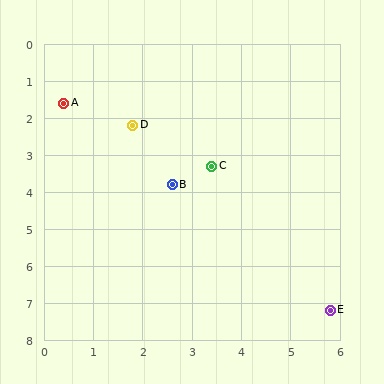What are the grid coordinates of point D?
Point D is at approximately (1.8, 2.2).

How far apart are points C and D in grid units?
Points C and D are about 1.9 grid units apart.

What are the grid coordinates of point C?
Point C is at approximately (3.4, 3.3).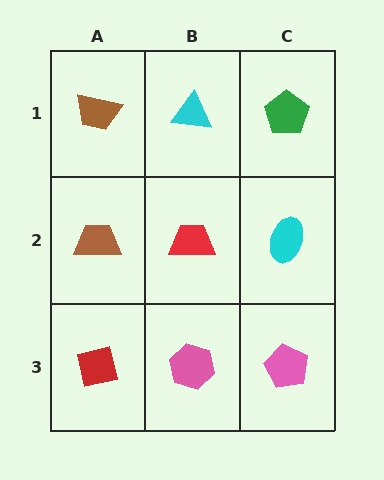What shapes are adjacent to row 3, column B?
A red trapezoid (row 2, column B), a red square (row 3, column A), a pink pentagon (row 3, column C).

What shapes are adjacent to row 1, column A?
A brown trapezoid (row 2, column A), a cyan triangle (row 1, column B).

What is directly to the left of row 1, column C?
A cyan triangle.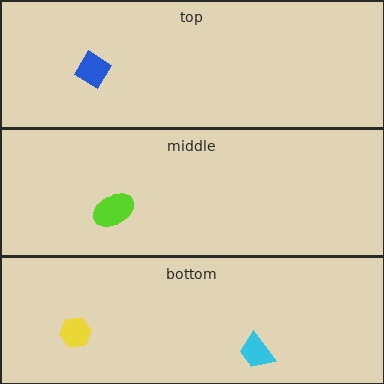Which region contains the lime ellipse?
The middle region.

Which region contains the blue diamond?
The top region.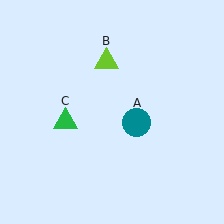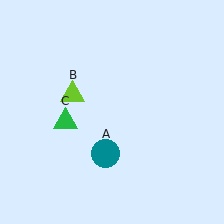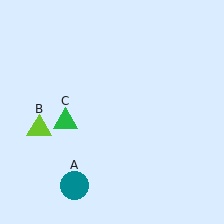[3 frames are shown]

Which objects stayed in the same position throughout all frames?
Green triangle (object C) remained stationary.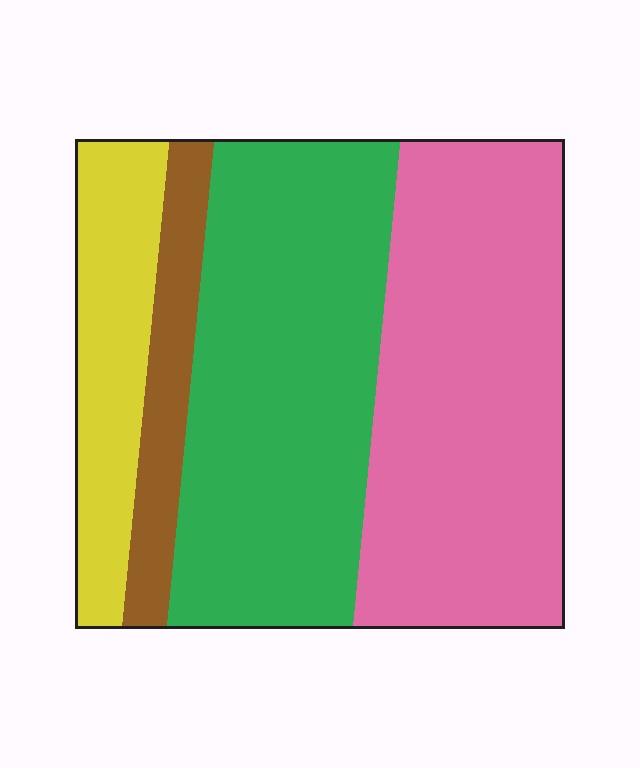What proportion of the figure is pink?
Pink covers about 40% of the figure.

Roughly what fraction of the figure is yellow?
Yellow covers about 15% of the figure.